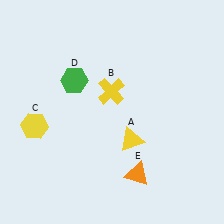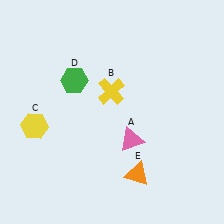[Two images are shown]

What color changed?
The triangle (A) changed from yellow in Image 1 to pink in Image 2.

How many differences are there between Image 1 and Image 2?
There is 1 difference between the two images.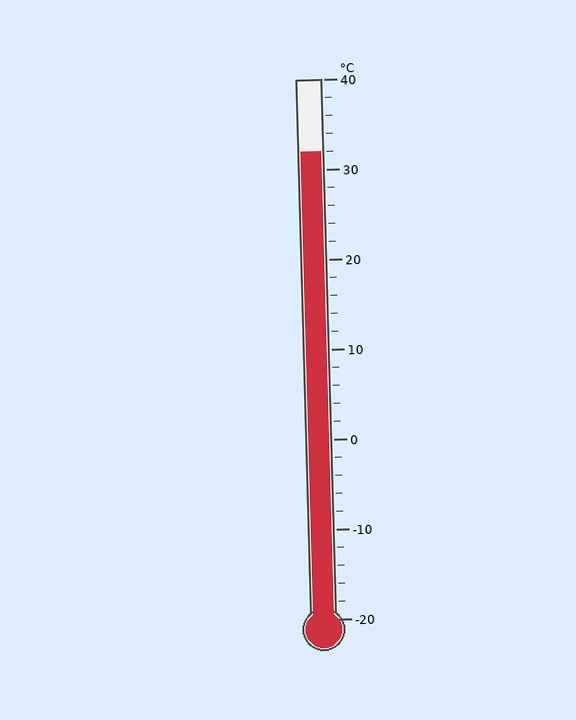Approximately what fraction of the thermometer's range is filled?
The thermometer is filled to approximately 85% of its range.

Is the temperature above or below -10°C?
The temperature is above -10°C.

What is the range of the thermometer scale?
The thermometer scale ranges from -20°C to 40°C.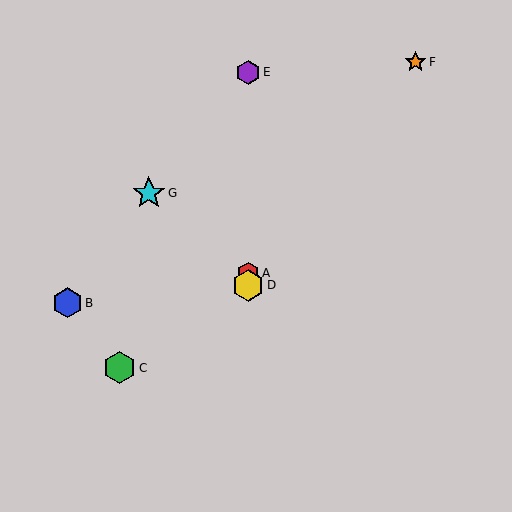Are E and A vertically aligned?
Yes, both are at x≈248.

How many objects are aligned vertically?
3 objects (A, D, E) are aligned vertically.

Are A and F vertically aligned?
No, A is at x≈248 and F is at x≈415.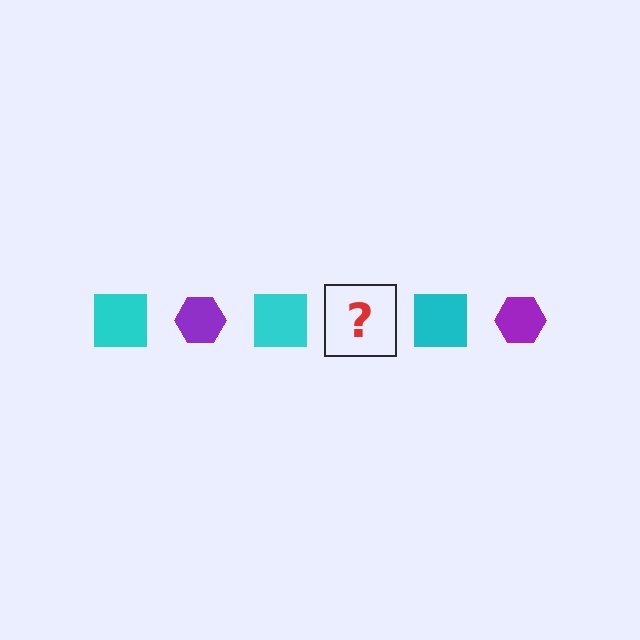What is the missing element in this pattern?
The missing element is a purple hexagon.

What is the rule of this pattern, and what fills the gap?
The rule is that the pattern alternates between cyan square and purple hexagon. The gap should be filled with a purple hexagon.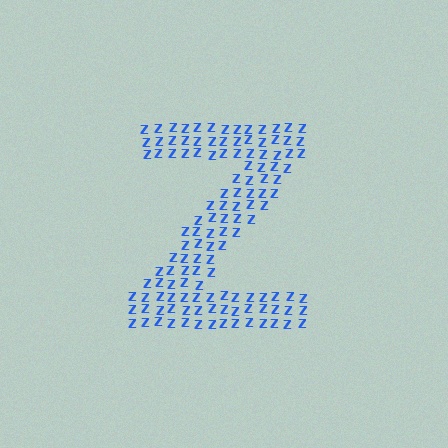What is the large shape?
The large shape is the letter Z.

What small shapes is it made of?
It is made of small letter Z's.